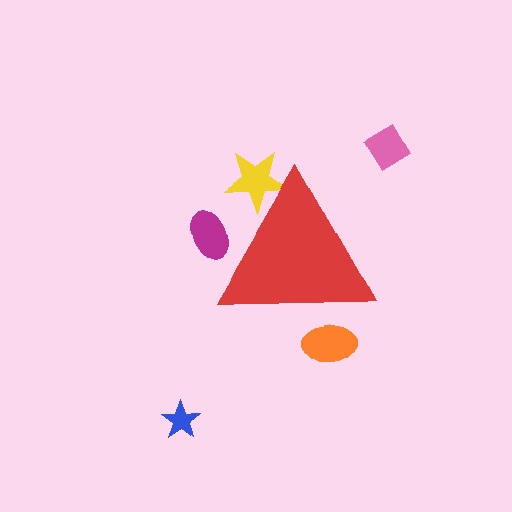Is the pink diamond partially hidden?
No, the pink diamond is fully visible.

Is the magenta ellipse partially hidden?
Yes, the magenta ellipse is partially hidden behind the red triangle.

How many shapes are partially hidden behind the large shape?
3 shapes are partially hidden.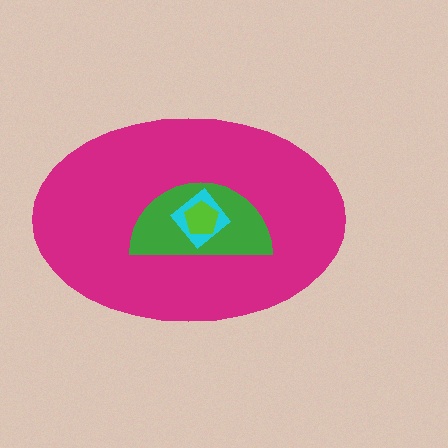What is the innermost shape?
The lime pentagon.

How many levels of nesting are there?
4.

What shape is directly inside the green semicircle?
The cyan diamond.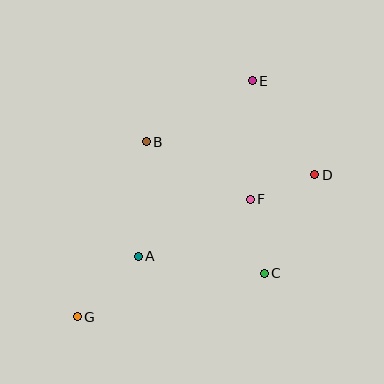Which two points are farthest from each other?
Points E and G are farthest from each other.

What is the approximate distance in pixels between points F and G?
The distance between F and G is approximately 209 pixels.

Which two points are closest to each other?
Points D and F are closest to each other.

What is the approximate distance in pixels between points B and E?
The distance between B and E is approximately 122 pixels.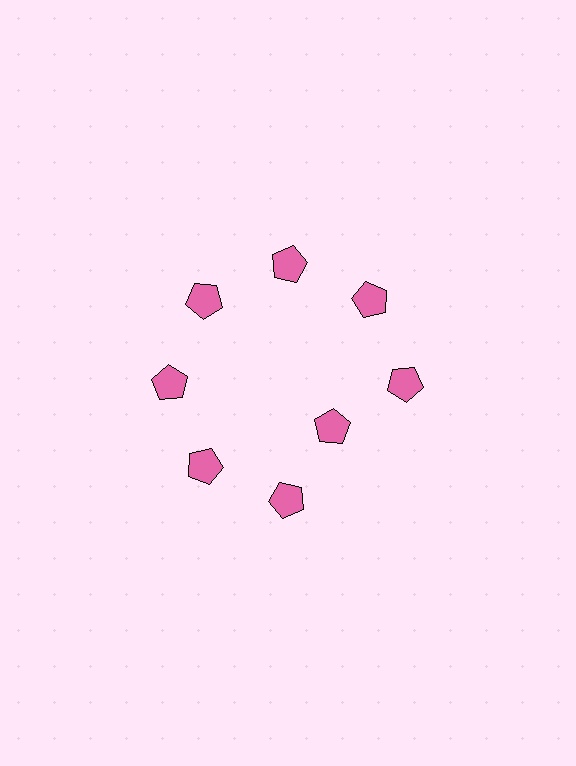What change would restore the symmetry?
The symmetry would be restored by moving it outward, back onto the ring so that all 8 pentagons sit at equal angles and equal distance from the center.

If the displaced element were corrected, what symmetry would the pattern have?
It would have 8-fold rotational symmetry — the pattern would map onto itself every 45 degrees.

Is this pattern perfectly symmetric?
No. The 8 pink pentagons are arranged in a ring, but one element near the 4 o'clock position is pulled inward toward the center, breaking the 8-fold rotational symmetry.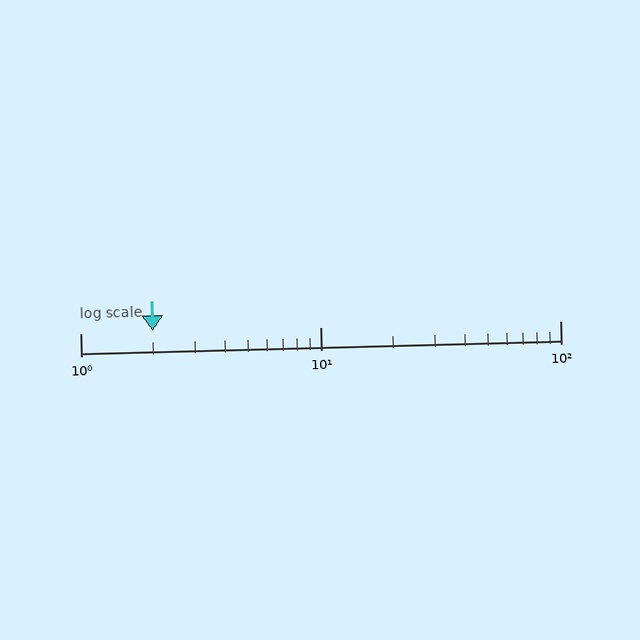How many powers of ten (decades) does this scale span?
The scale spans 2 decades, from 1 to 100.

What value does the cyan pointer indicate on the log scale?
The pointer indicates approximately 2.